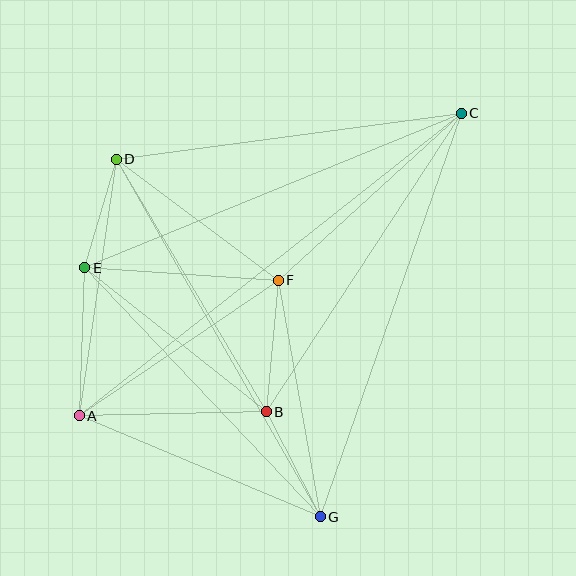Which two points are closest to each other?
Points D and E are closest to each other.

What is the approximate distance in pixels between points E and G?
The distance between E and G is approximately 343 pixels.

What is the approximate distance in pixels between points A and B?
The distance between A and B is approximately 187 pixels.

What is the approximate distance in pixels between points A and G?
The distance between A and G is approximately 261 pixels.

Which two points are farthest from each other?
Points A and C are farthest from each other.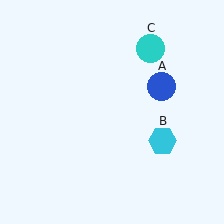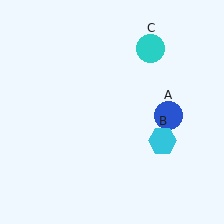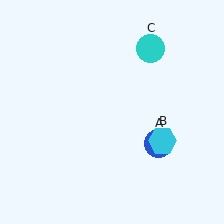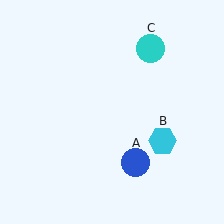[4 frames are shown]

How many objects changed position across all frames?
1 object changed position: blue circle (object A).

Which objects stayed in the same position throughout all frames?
Cyan hexagon (object B) and cyan circle (object C) remained stationary.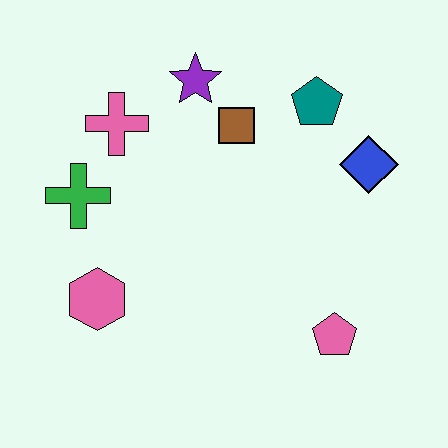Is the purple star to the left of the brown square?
Yes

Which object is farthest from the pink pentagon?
The pink cross is farthest from the pink pentagon.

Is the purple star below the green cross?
No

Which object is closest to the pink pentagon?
The blue diamond is closest to the pink pentagon.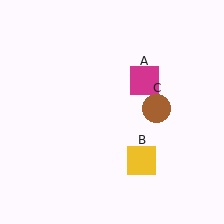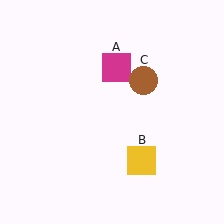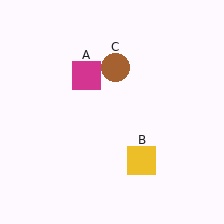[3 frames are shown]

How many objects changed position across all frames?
2 objects changed position: magenta square (object A), brown circle (object C).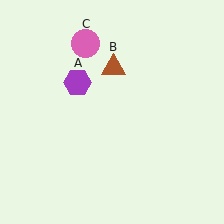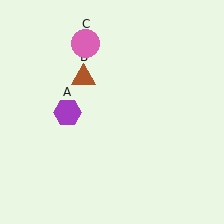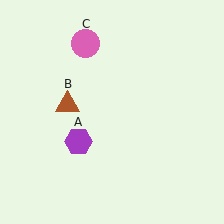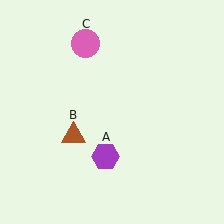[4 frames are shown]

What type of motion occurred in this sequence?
The purple hexagon (object A), brown triangle (object B) rotated counterclockwise around the center of the scene.